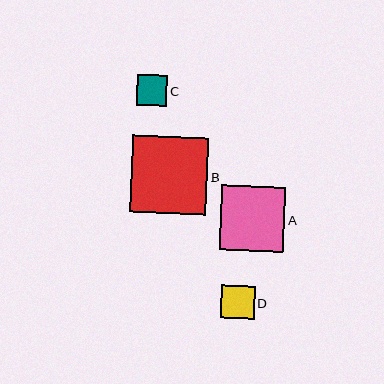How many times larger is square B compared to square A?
Square B is approximately 1.2 times the size of square A.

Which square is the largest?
Square B is the largest with a size of approximately 77 pixels.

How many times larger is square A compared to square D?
Square A is approximately 1.9 times the size of square D.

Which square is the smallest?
Square C is the smallest with a size of approximately 31 pixels.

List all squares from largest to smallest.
From largest to smallest: B, A, D, C.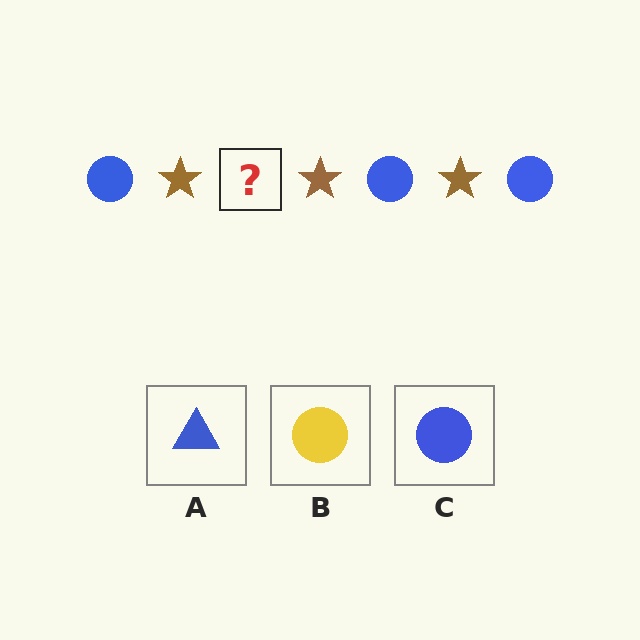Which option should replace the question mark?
Option C.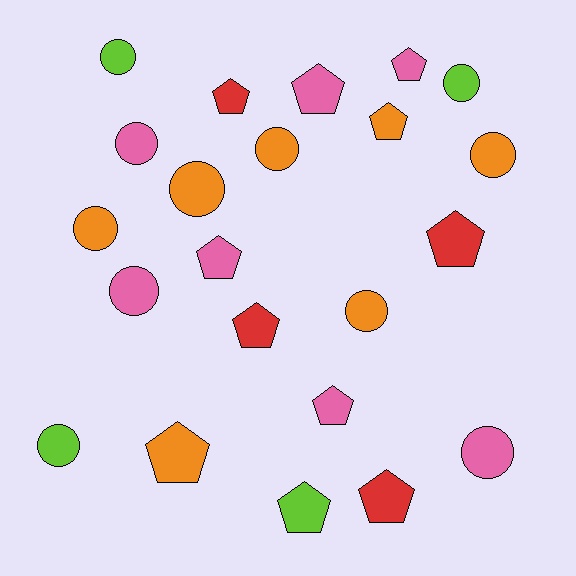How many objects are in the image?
There are 22 objects.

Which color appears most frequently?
Orange, with 7 objects.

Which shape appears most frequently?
Circle, with 11 objects.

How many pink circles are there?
There are 3 pink circles.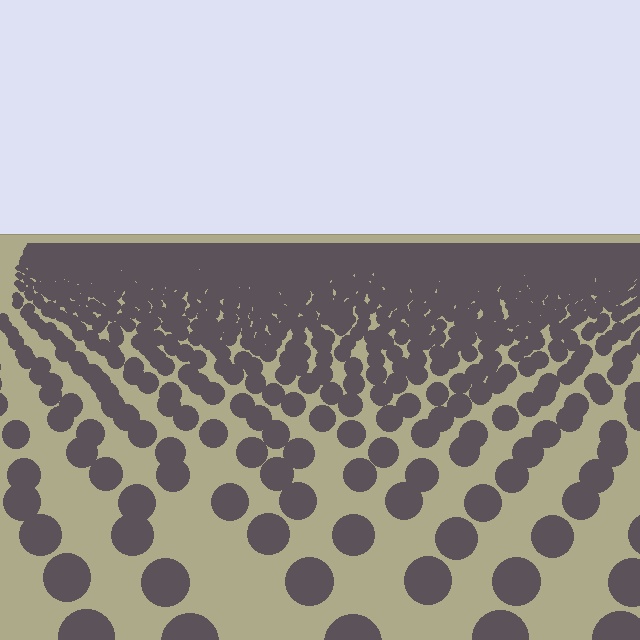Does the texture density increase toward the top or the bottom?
Density increases toward the top.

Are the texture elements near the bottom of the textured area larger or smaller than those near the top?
Larger. Near the bottom, elements are closer to the viewer and appear at a bigger on-screen size.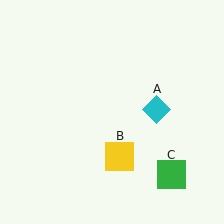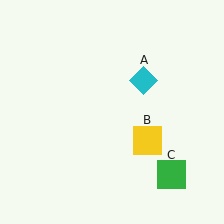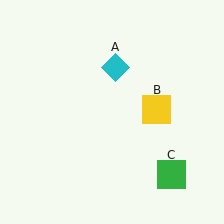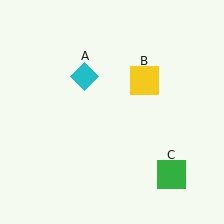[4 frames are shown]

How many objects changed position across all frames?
2 objects changed position: cyan diamond (object A), yellow square (object B).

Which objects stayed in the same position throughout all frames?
Green square (object C) remained stationary.